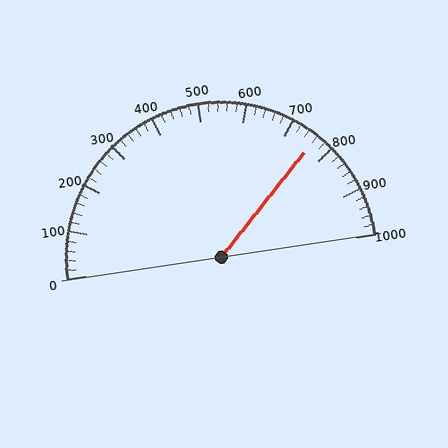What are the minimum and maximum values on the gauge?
The gauge ranges from 0 to 1000.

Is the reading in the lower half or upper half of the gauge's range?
The reading is in the upper half of the range (0 to 1000).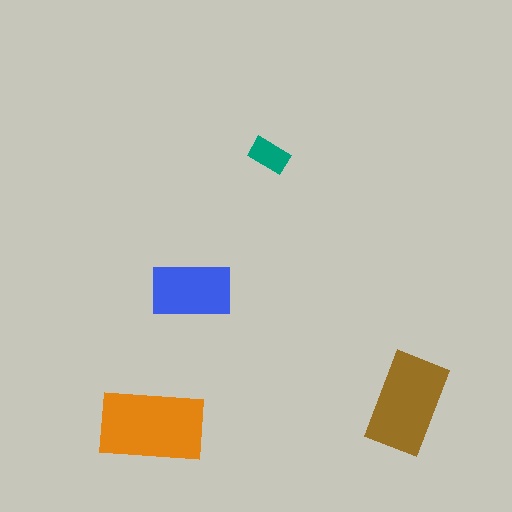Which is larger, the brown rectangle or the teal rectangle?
The brown one.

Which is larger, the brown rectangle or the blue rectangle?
The brown one.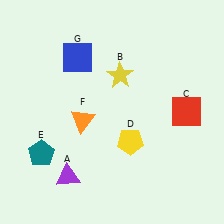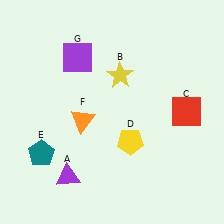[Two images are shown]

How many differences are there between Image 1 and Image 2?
There is 1 difference between the two images.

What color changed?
The square (G) changed from blue in Image 1 to purple in Image 2.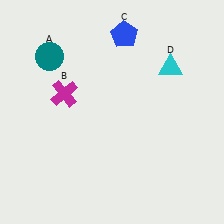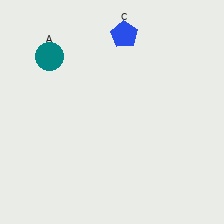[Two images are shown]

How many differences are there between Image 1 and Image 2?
There are 2 differences between the two images.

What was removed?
The magenta cross (B), the cyan triangle (D) were removed in Image 2.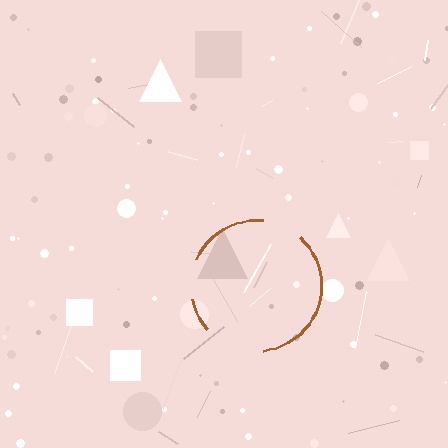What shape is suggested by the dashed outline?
The dashed outline suggests a circle.